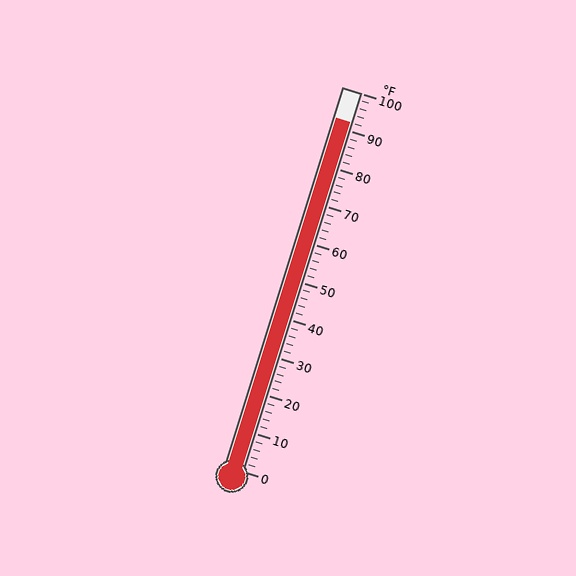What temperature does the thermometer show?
The thermometer shows approximately 92°F.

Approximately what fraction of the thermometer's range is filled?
The thermometer is filled to approximately 90% of its range.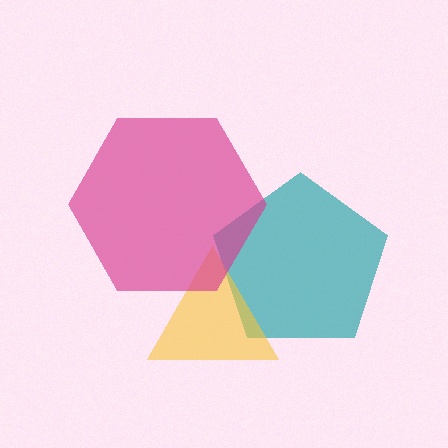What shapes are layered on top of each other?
The layered shapes are: a teal pentagon, a yellow triangle, a magenta hexagon.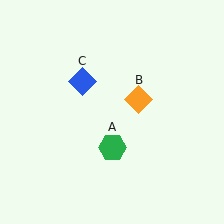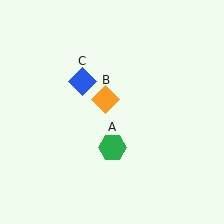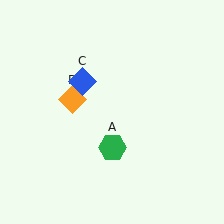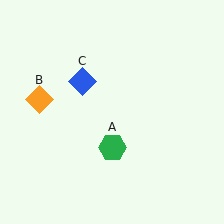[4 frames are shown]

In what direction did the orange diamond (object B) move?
The orange diamond (object B) moved left.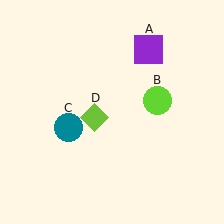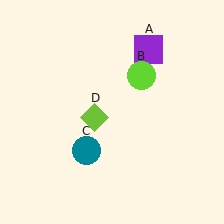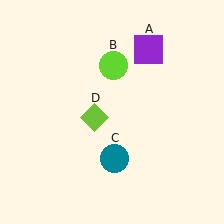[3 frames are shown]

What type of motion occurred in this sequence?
The lime circle (object B), teal circle (object C) rotated counterclockwise around the center of the scene.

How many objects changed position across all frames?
2 objects changed position: lime circle (object B), teal circle (object C).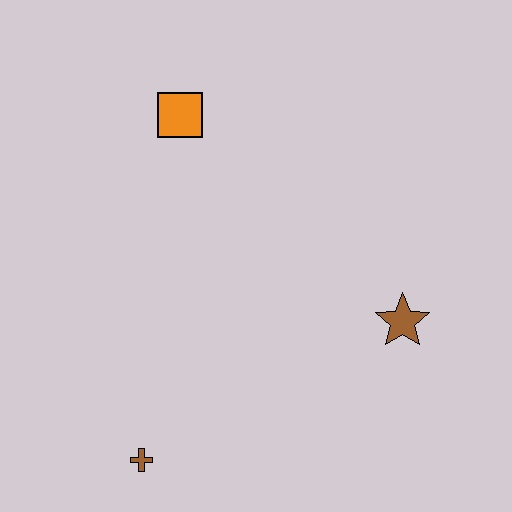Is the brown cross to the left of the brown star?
Yes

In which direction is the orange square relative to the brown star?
The orange square is to the left of the brown star.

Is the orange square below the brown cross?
No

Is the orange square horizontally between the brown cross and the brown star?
Yes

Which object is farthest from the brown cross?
The orange square is farthest from the brown cross.